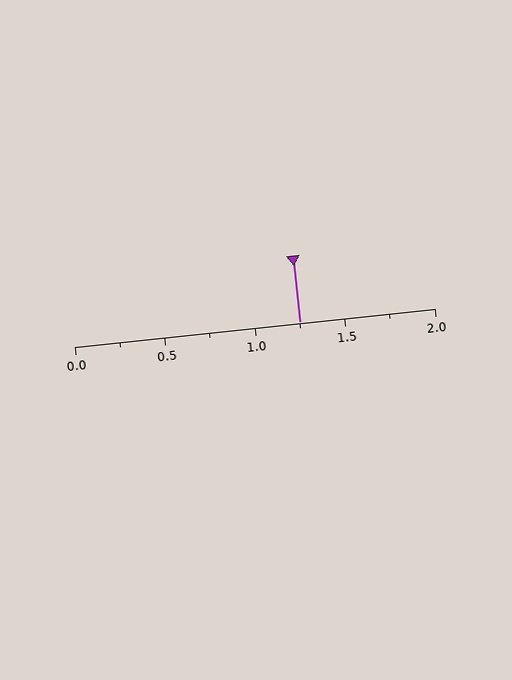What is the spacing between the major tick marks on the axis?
The major ticks are spaced 0.5 apart.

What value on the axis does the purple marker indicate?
The marker indicates approximately 1.25.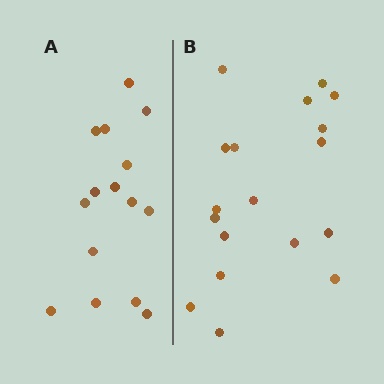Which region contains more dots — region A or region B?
Region B (the right region) has more dots.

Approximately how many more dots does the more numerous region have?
Region B has just a few more — roughly 2 or 3 more dots than region A.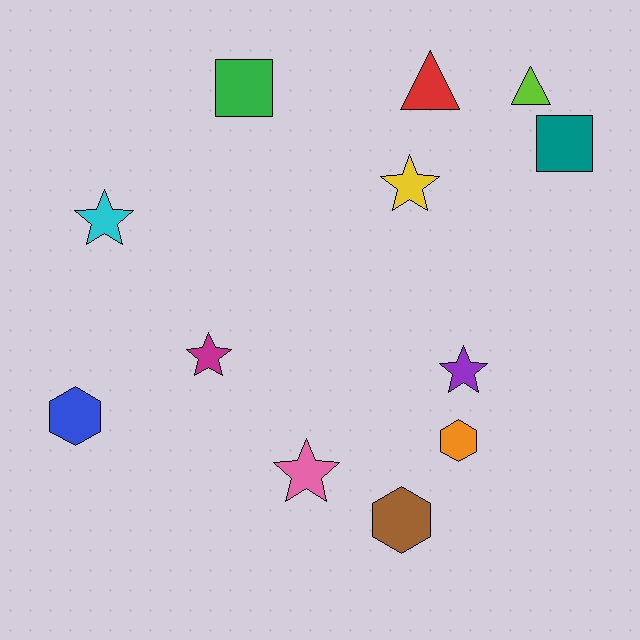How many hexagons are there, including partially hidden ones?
There are 3 hexagons.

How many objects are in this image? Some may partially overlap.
There are 12 objects.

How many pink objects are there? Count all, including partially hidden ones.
There is 1 pink object.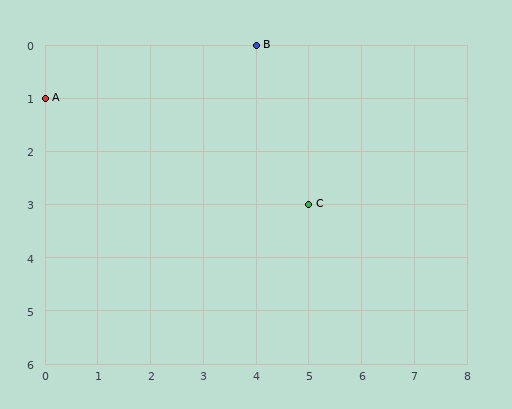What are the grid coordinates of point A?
Point A is at grid coordinates (0, 1).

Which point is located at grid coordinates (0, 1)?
Point A is at (0, 1).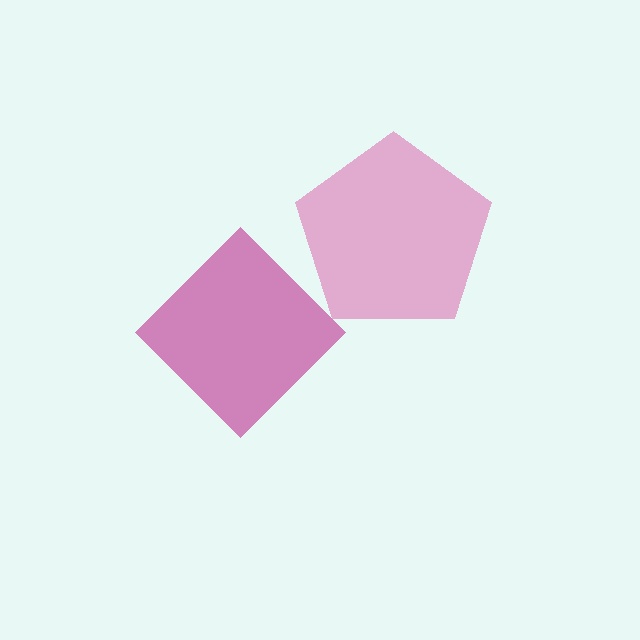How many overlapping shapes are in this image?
There are 2 overlapping shapes in the image.